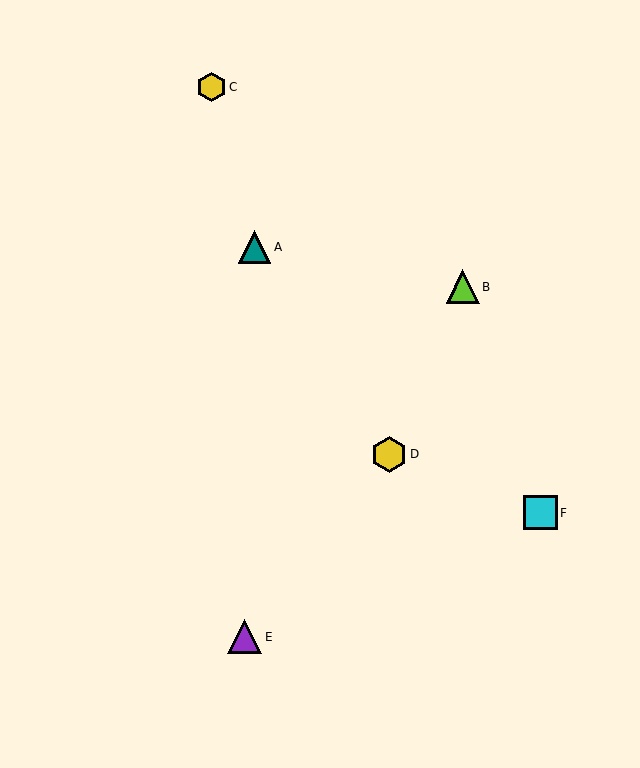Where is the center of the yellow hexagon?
The center of the yellow hexagon is at (389, 454).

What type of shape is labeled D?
Shape D is a yellow hexagon.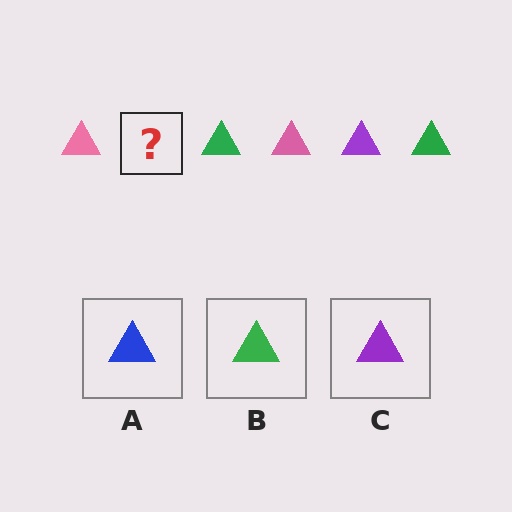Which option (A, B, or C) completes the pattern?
C.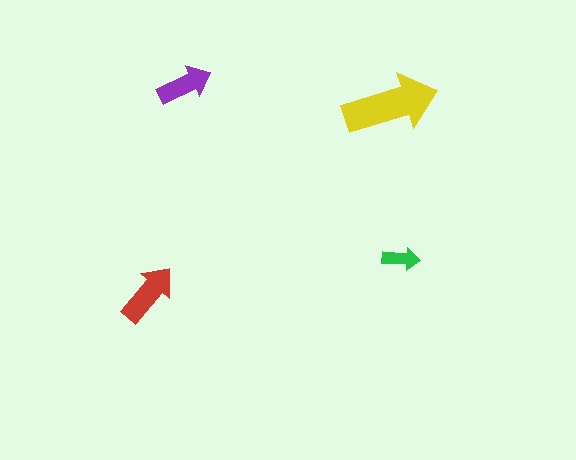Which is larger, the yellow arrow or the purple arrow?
The yellow one.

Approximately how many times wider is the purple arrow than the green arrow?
About 1.5 times wider.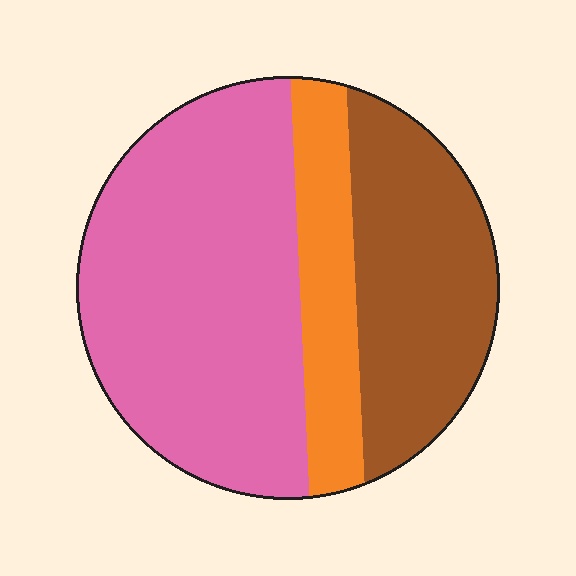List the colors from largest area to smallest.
From largest to smallest: pink, brown, orange.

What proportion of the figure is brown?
Brown covers around 30% of the figure.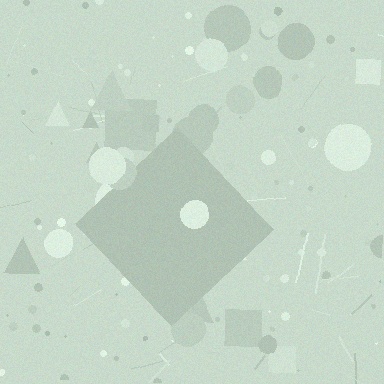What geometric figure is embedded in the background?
A diamond is embedded in the background.